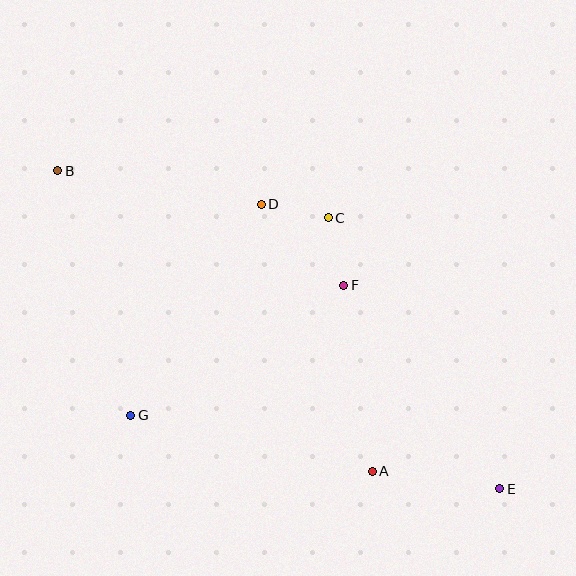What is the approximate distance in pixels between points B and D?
The distance between B and D is approximately 206 pixels.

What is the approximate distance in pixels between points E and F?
The distance between E and F is approximately 257 pixels.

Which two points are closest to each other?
Points C and D are closest to each other.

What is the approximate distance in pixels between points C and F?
The distance between C and F is approximately 69 pixels.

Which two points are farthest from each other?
Points B and E are farthest from each other.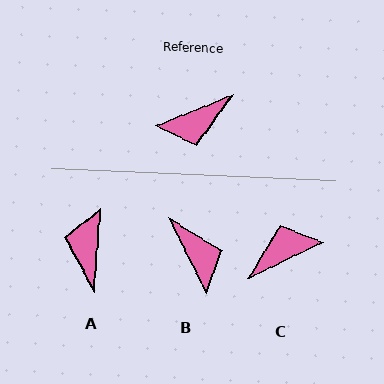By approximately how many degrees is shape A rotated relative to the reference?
Approximately 116 degrees clockwise.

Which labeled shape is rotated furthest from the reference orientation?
C, about 176 degrees away.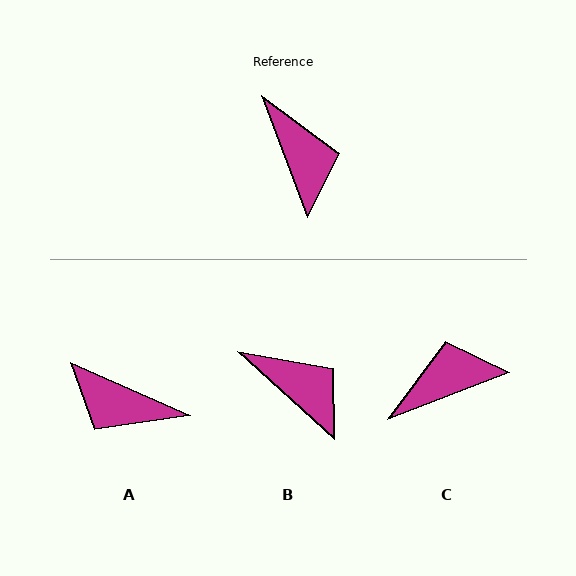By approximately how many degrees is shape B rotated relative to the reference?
Approximately 27 degrees counter-clockwise.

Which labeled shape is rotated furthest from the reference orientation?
A, about 134 degrees away.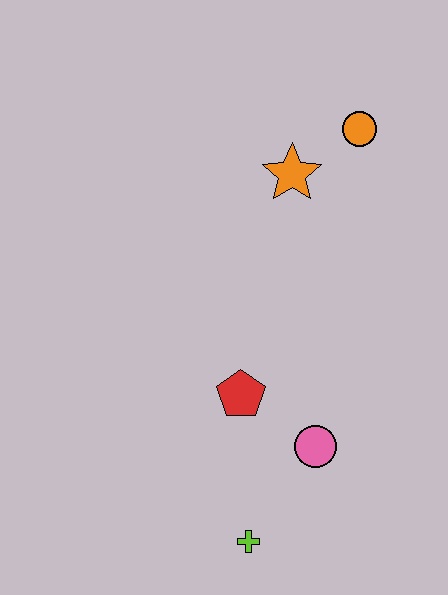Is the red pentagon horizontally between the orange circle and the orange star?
No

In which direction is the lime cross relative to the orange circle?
The lime cross is below the orange circle.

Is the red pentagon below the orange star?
Yes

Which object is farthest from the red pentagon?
The orange circle is farthest from the red pentagon.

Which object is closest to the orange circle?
The orange star is closest to the orange circle.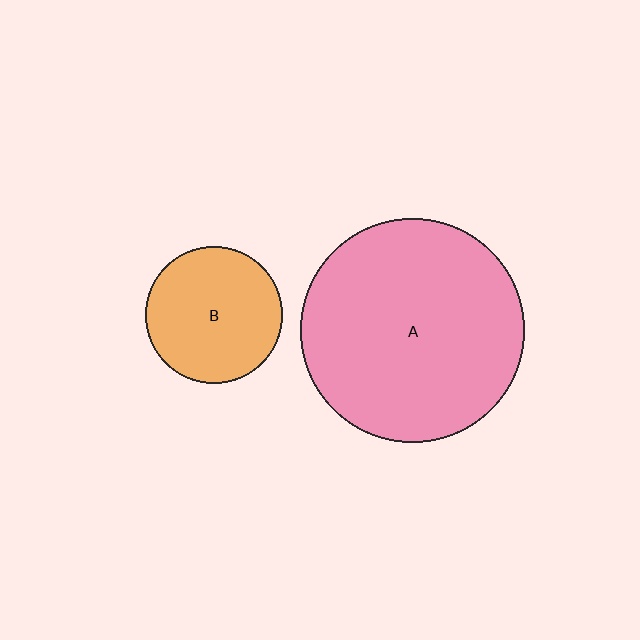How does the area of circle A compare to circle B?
Approximately 2.7 times.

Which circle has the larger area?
Circle A (pink).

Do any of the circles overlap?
No, none of the circles overlap.